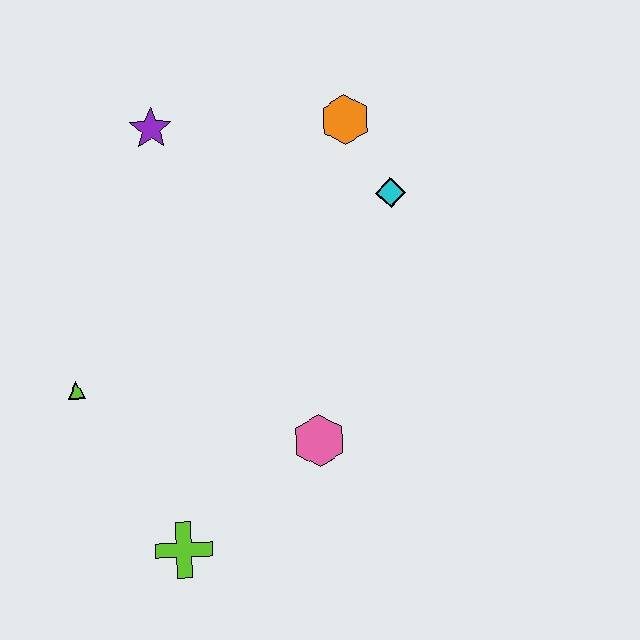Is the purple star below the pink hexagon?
No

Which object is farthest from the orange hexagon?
The lime cross is farthest from the orange hexagon.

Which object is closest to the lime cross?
The pink hexagon is closest to the lime cross.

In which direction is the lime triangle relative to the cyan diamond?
The lime triangle is to the left of the cyan diamond.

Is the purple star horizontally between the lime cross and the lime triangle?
Yes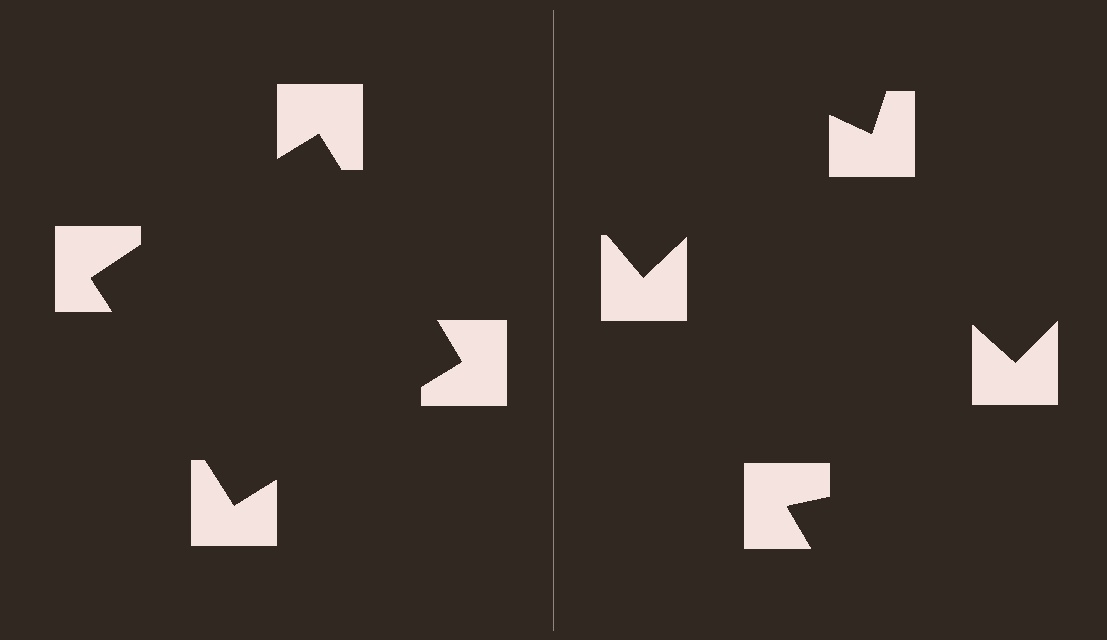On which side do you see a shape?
An illusory square appears on the left side. On the right side the wedge cuts are rotated, so no coherent shape forms.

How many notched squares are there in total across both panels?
8 — 4 on each side.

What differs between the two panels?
The notched squares are positioned identically on both sides; only the wedge orientations differ. On the left they align to a square; on the right they are misaligned.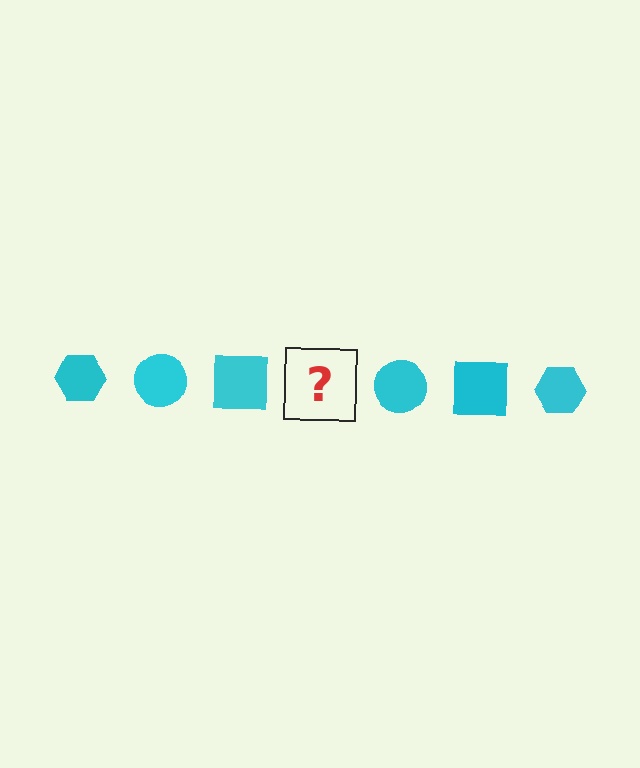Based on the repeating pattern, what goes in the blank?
The blank should be a cyan hexagon.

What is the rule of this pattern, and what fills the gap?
The rule is that the pattern cycles through hexagon, circle, square shapes in cyan. The gap should be filled with a cyan hexagon.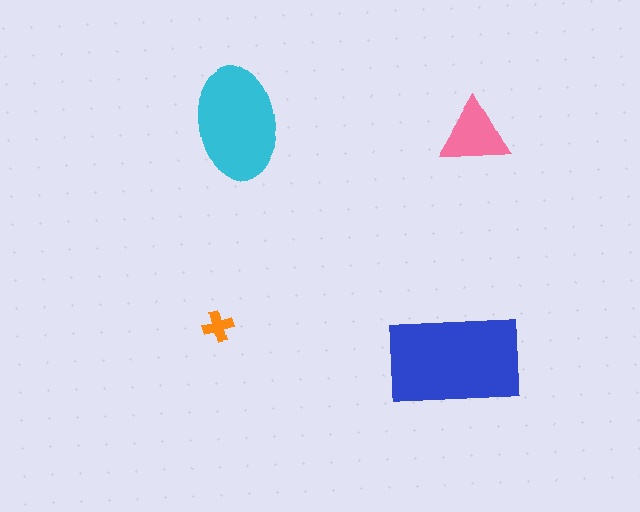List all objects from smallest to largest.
The orange cross, the pink triangle, the cyan ellipse, the blue rectangle.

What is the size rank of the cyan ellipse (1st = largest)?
2nd.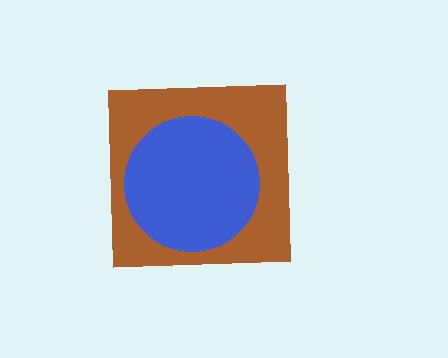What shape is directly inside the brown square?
The blue circle.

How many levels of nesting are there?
2.